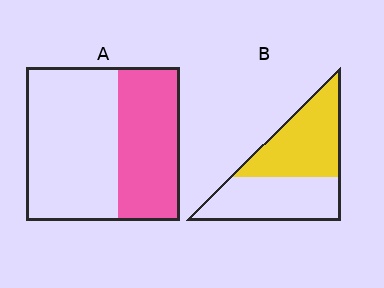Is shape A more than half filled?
No.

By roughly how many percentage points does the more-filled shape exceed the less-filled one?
By roughly 10 percentage points (B over A).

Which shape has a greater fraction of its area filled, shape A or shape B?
Shape B.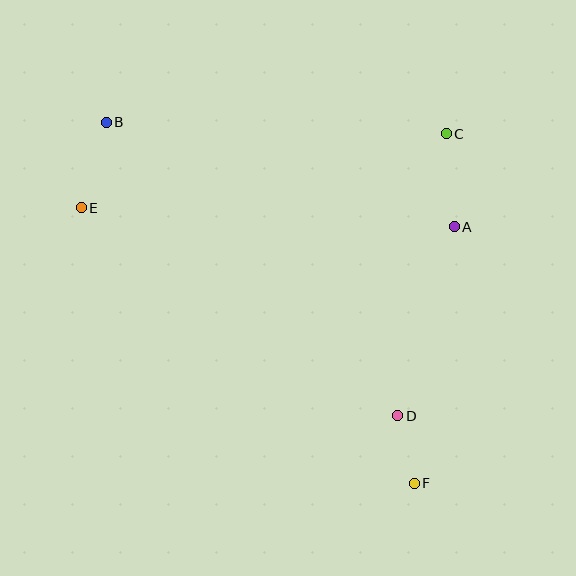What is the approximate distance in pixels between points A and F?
The distance between A and F is approximately 259 pixels.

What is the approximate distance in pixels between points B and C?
The distance between B and C is approximately 340 pixels.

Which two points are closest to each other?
Points D and F are closest to each other.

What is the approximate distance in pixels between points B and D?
The distance between B and D is approximately 413 pixels.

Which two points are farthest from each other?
Points B and F are farthest from each other.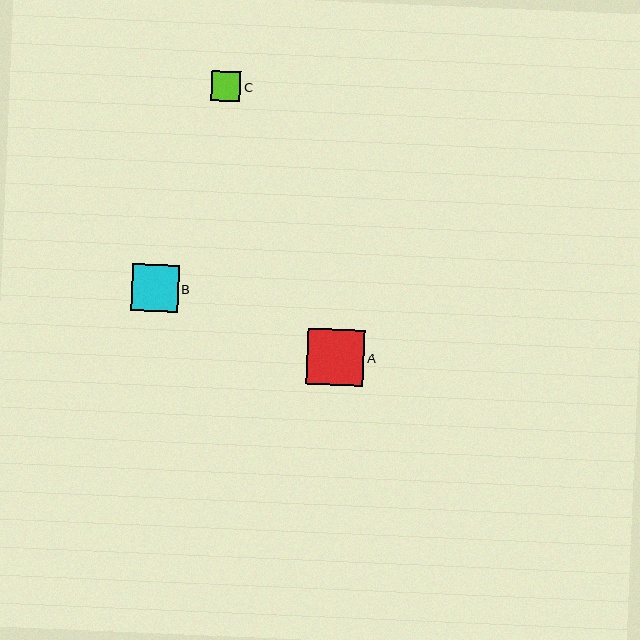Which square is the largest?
Square A is the largest with a size of approximately 57 pixels.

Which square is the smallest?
Square C is the smallest with a size of approximately 29 pixels.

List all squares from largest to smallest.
From largest to smallest: A, B, C.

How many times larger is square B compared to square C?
Square B is approximately 1.6 times the size of square C.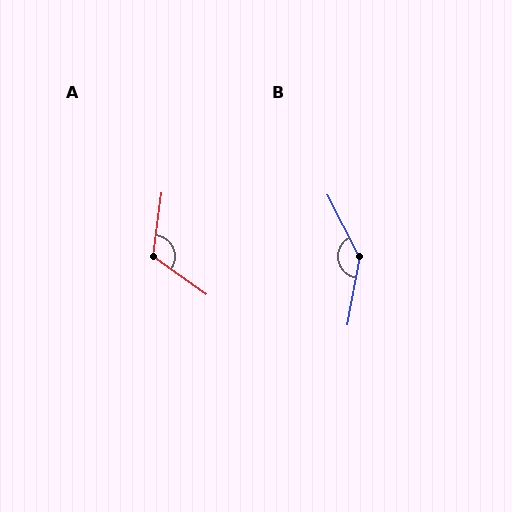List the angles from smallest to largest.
A (118°), B (142°).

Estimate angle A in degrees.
Approximately 118 degrees.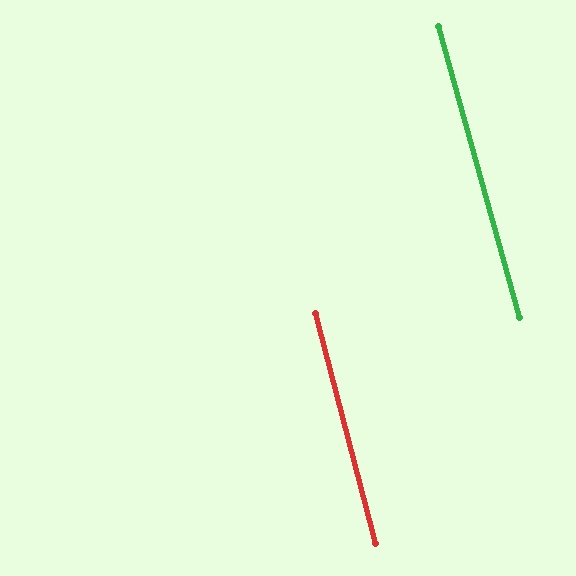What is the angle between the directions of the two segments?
Approximately 1 degree.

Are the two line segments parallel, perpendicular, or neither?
Parallel — their directions differ by only 0.8°.